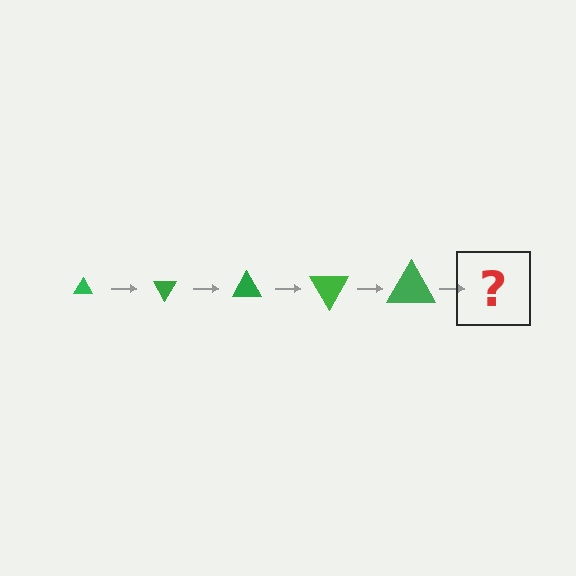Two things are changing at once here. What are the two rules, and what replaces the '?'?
The two rules are that the triangle grows larger each step and it rotates 60 degrees each step. The '?' should be a triangle, larger than the previous one and rotated 300 degrees from the start.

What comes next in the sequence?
The next element should be a triangle, larger than the previous one and rotated 300 degrees from the start.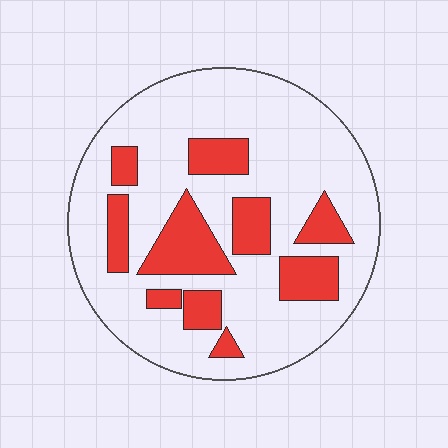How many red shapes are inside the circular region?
10.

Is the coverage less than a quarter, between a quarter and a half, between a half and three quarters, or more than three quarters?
Less than a quarter.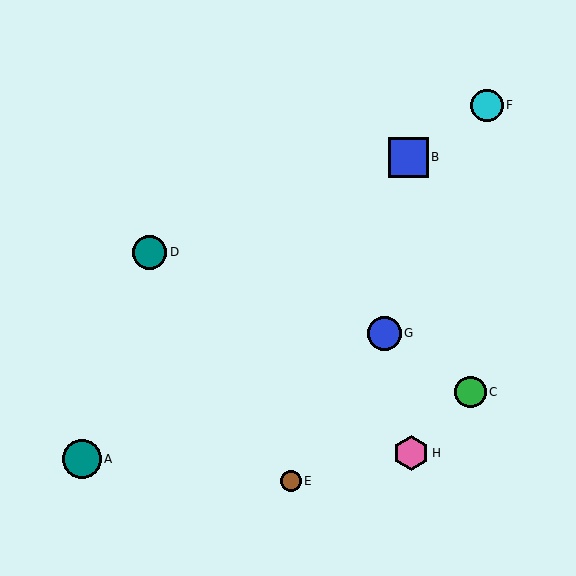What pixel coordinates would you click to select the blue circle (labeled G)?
Click at (384, 333) to select the blue circle G.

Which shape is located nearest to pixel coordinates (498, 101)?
The cyan circle (labeled F) at (487, 105) is nearest to that location.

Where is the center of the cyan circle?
The center of the cyan circle is at (487, 105).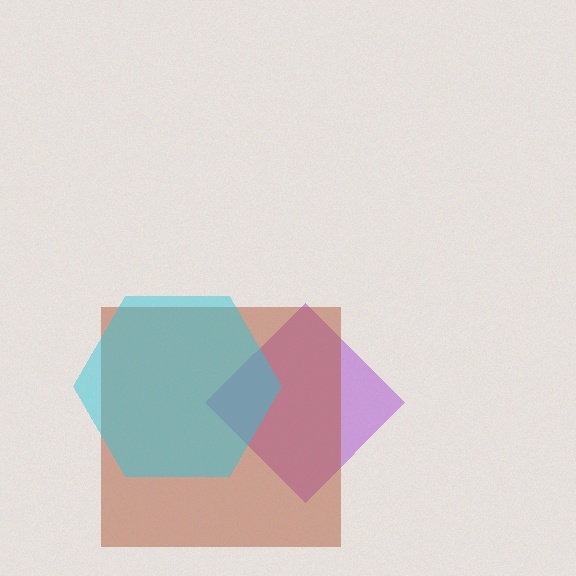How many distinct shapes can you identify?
There are 3 distinct shapes: a purple diamond, a brown square, a cyan hexagon.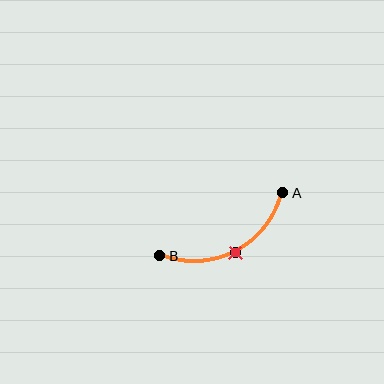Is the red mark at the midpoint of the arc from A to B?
Yes. The red mark lies on the arc at equal arc-length from both A and B — it is the arc midpoint.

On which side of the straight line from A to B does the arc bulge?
The arc bulges below the straight line connecting A and B.